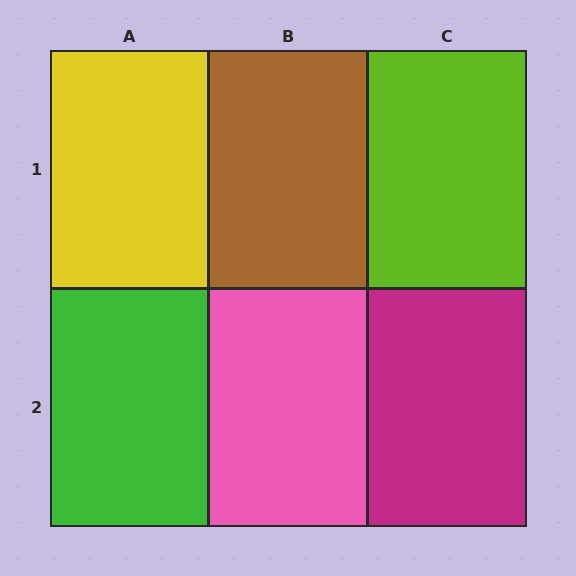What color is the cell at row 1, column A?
Yellow.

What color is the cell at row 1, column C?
Lime.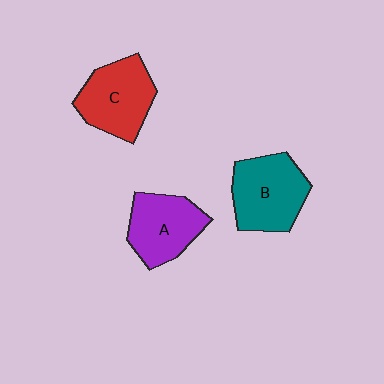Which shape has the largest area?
Shape B (teal).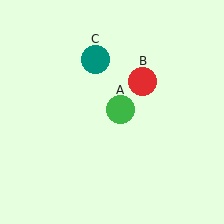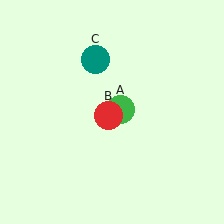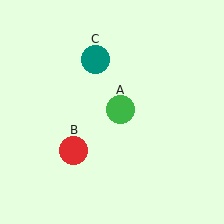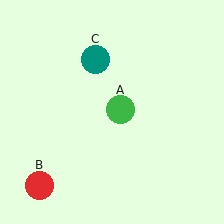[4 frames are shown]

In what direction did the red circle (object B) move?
The red circle (object B) moved down and to the left.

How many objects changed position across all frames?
1 object changed position: red circle (object B).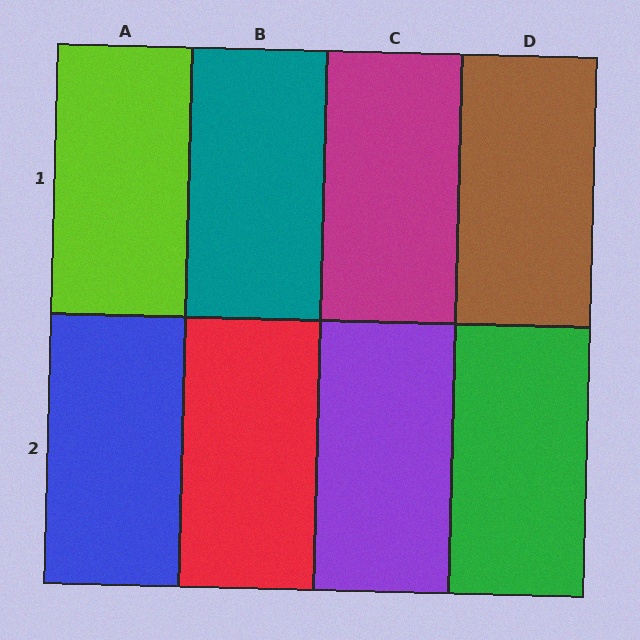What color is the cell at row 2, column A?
Blue.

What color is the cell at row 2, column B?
Red.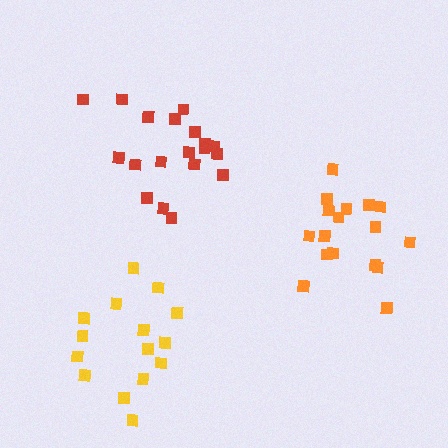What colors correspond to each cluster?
The clusters are colored: red, orange, yellow.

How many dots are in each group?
Group 1: 19 dots, Group 2: 17 dots, Group 3: 15 dots (51 total).